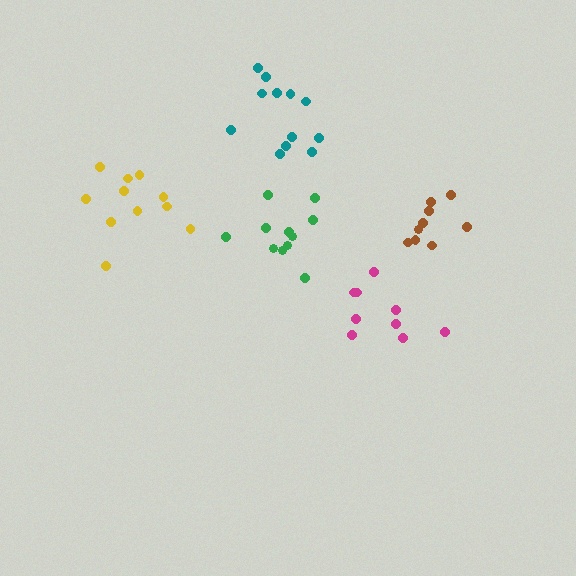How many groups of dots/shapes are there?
There are 5 groups.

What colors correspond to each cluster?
The clusters are colored: yellow, magenta, brown, teal, green.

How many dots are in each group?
Group 1: 11 dots, Group 2: 9 dots, Group 3: 9 dots, Group 4: 12 dots, Group 5: 11 dots (52 total).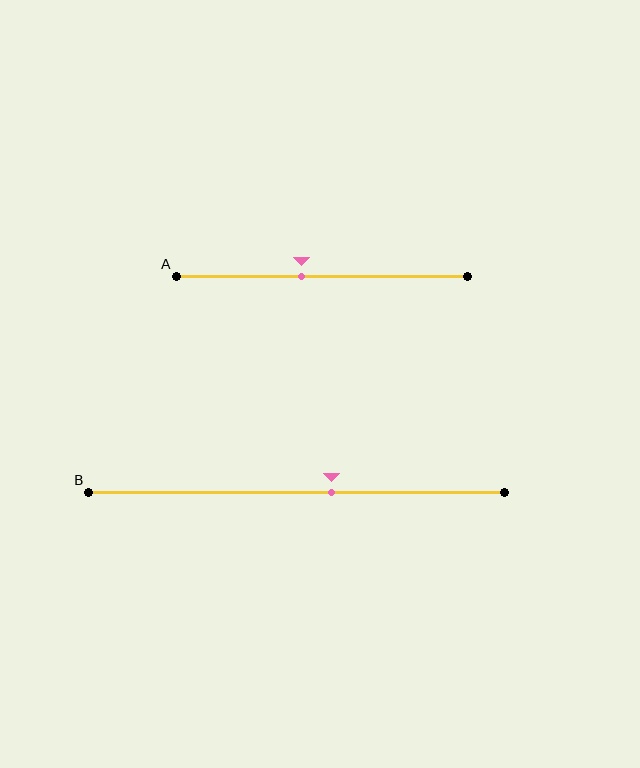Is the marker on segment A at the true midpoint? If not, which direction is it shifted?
No, the marker on segment A is shifted to the left by about 7% of the segment length.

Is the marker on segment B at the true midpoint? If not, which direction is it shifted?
No, the marker on segment B is shifted to the right by about 9% of the segment length.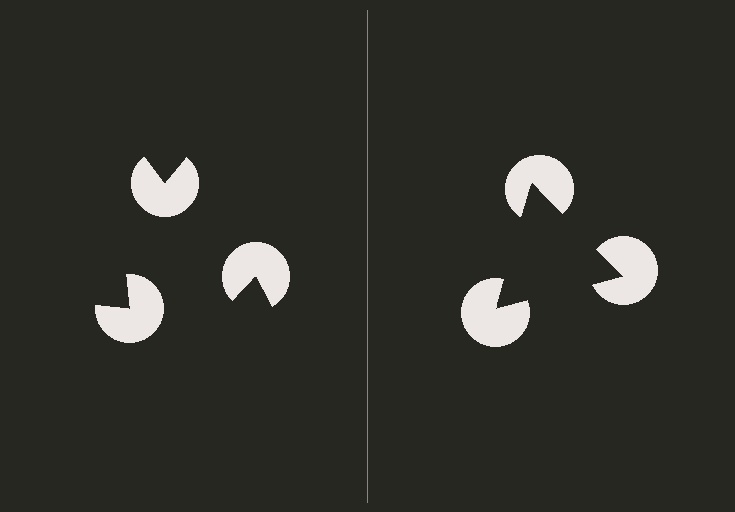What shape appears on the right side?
An illusory triangle.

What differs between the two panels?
The pac-man discs are positioned identically on both sides; only the wedge orientations differ. On the right they align to a triangle; on the left they are misaligned.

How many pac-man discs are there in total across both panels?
6 — 3 on each side.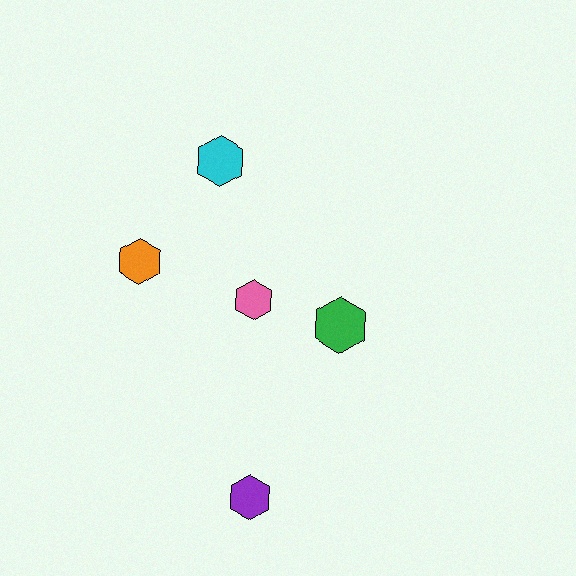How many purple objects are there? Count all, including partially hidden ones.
There is 1 purple object.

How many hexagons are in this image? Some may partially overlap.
There are 5 hexagons.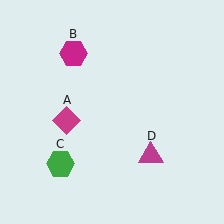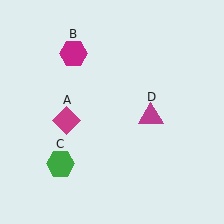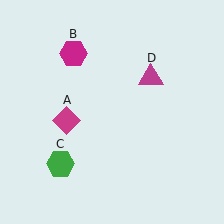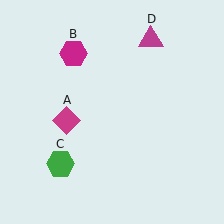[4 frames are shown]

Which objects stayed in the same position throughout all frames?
Magenta diamond (object A) and magenta hexagon (object B) and green hexagon (object C) remained stationary.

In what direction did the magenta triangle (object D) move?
The magenta triangle (object D) moved up.